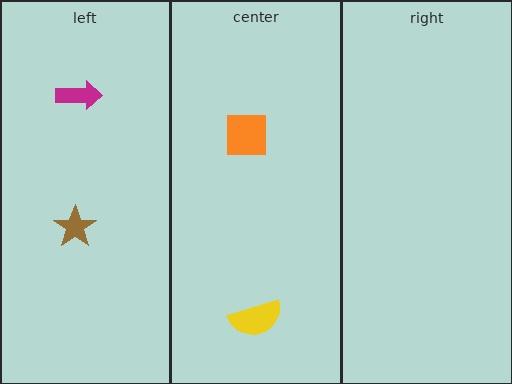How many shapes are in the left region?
2.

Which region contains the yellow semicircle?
The center region.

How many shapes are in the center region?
2.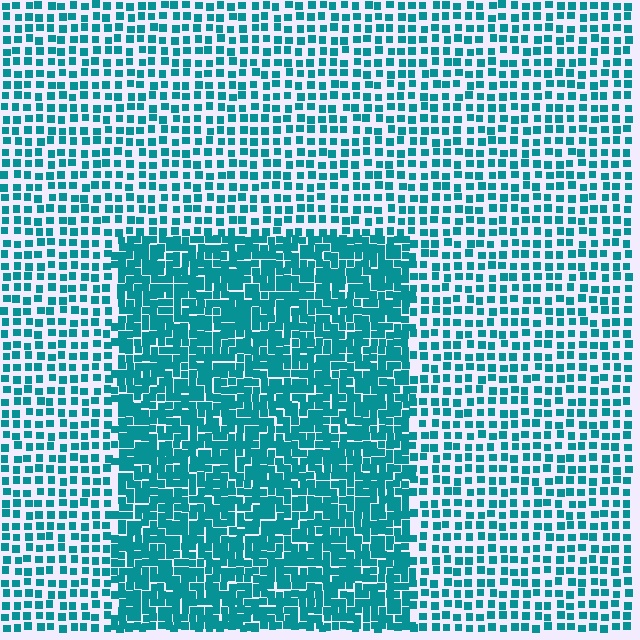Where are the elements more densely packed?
The elements are more densely packed inside the rectangle boundary.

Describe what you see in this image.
The image contains small teal elements arranged at two different densities. A rectangle-shaped region is visible where the elements are more densely packed than the surrounding area.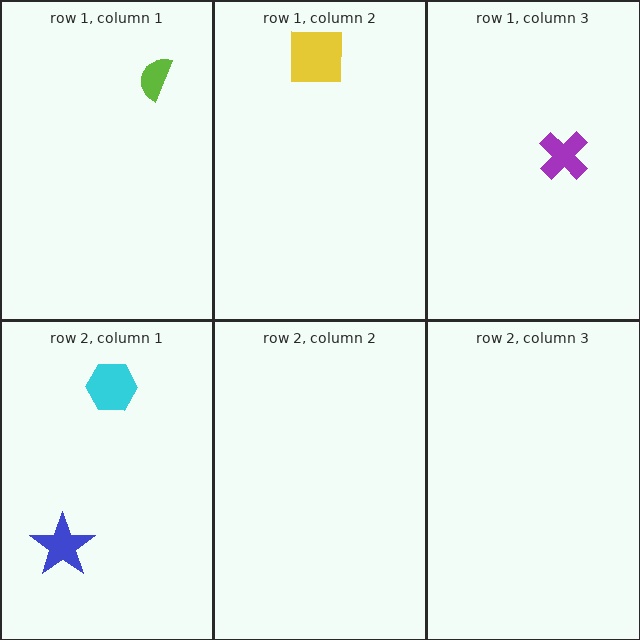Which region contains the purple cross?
The row 1, column 3 region.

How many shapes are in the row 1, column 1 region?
1.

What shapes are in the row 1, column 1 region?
The lime semicircle.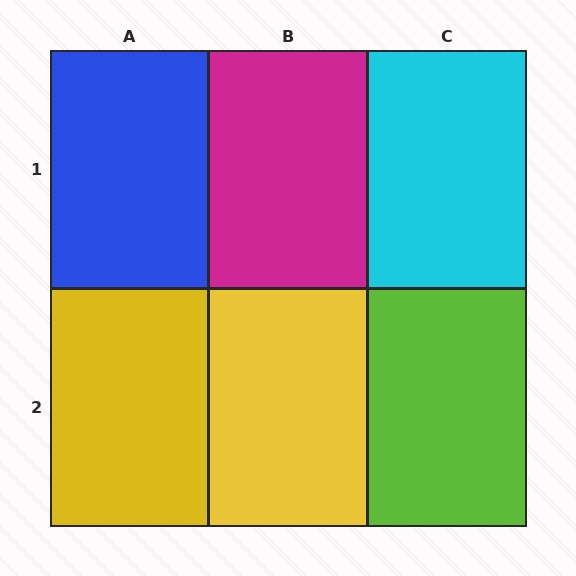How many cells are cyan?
1 cell is cyan.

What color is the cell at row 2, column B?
Yellow.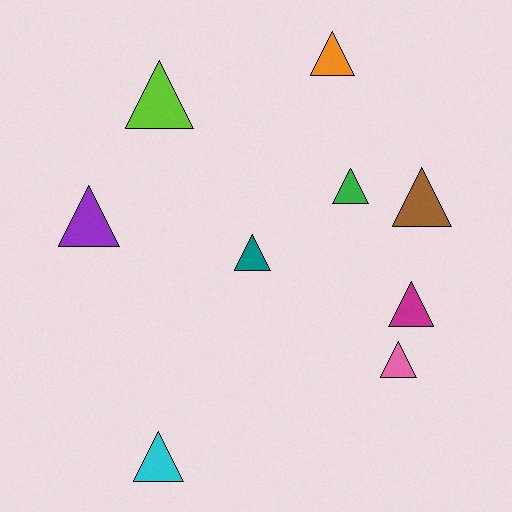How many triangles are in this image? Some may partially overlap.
There are 9 triangles.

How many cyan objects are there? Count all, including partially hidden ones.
There is 1 cyan object.